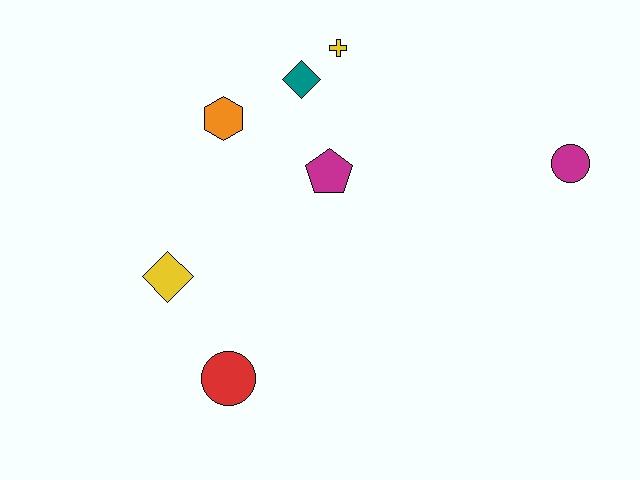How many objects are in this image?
There are 7 objects.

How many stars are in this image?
There are no stars.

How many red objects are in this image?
There is 1 red object.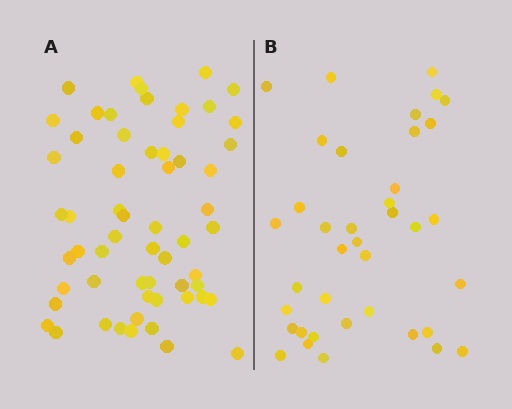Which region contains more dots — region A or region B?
Region A (the left region) has more dots.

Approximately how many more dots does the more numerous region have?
Region A has approximately 20 more dots than region B.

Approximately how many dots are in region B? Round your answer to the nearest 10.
About 40 dots. (The exact count is 38, which rounds to 40.)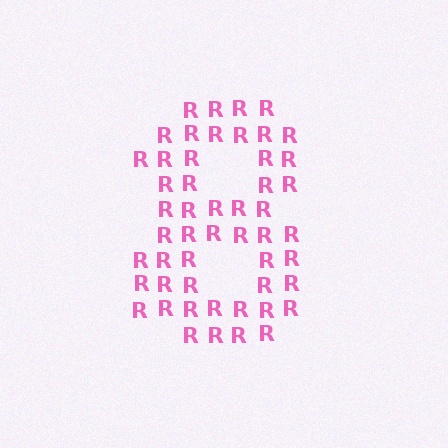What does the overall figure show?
The overall figure shows the digit 8.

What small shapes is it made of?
It is made of small letter R's.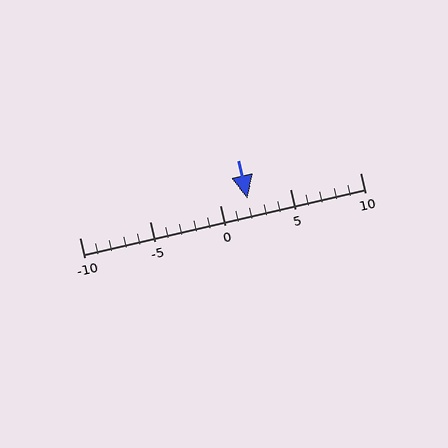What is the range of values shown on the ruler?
The ruler shows values from -10 to 10.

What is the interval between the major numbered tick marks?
The major tick marks are spaced 5 units apart.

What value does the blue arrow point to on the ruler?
The blue arrow points to approximately 2.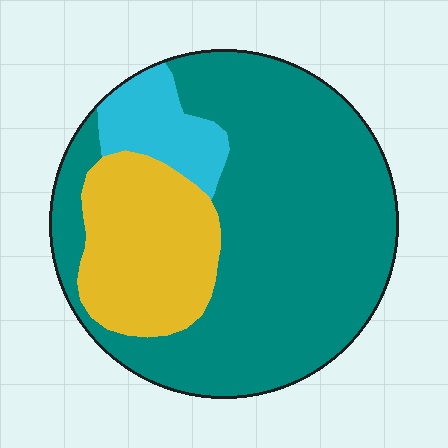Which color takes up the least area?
Cyan, at roughly 10%.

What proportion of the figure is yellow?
Yellow covers around 20% of the figure.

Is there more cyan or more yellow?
Yellow.